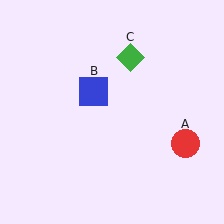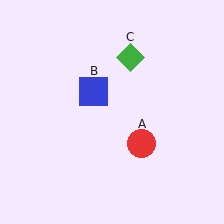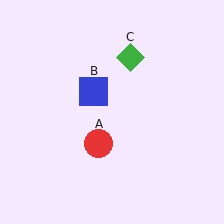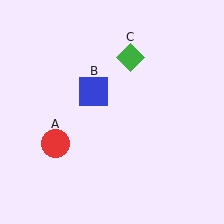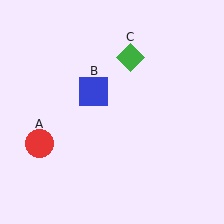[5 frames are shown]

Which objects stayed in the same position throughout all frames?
Blue square (object B) and green diamond (object C) remained stationary.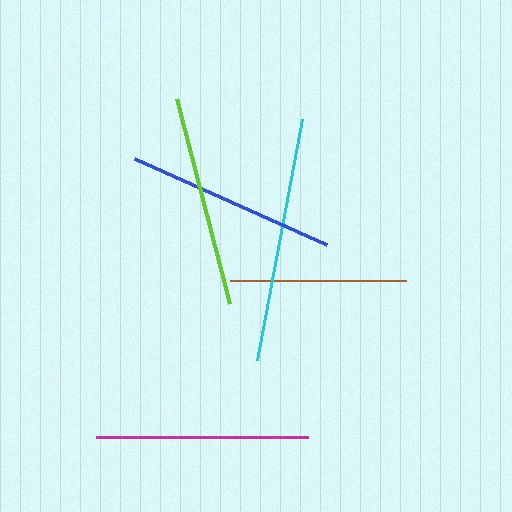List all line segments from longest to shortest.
From longest to shortest: cyan, magenta, lime, blue, brown.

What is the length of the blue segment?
The blue segment is approximately 210 pixels long.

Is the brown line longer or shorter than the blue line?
The blue line is longer than the brown line.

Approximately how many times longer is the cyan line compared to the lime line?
The cyan line is approximately 1.2 times the length of the lime line.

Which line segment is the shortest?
The brown line is the shortest at approximately 176 pixels.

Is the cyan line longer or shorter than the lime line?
The cyan line is longer than the lime line.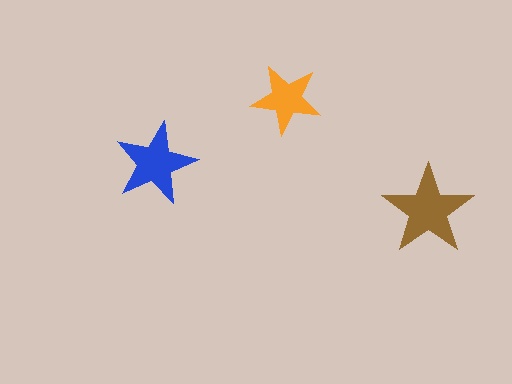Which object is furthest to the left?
The blue star is leftmost.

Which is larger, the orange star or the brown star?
The brown one.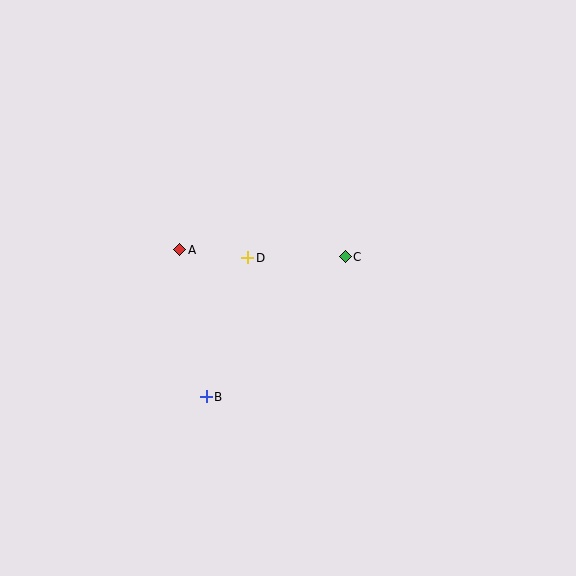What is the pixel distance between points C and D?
The distance between C and D is 98 pixels.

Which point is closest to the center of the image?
Point D at (248, 258) is closest to the center.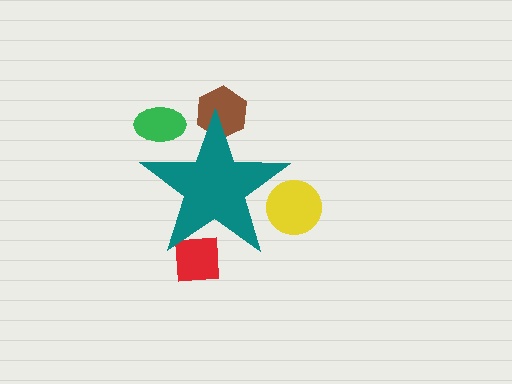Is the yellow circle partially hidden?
Yes, the yellow circle is partially hidden behind the teal star.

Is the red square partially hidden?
Yes, the red square is partially hidden behind the teal star.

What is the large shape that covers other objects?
A teal star.